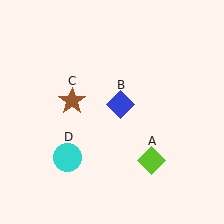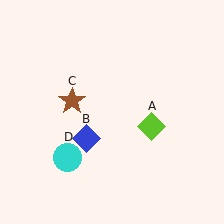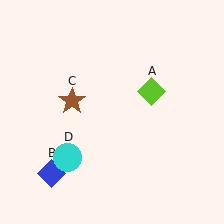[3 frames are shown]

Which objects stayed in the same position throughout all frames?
Brown star (object C) and cyan circle (object D) remained stationary.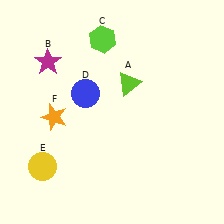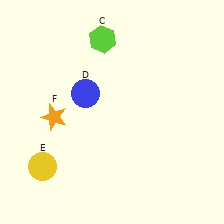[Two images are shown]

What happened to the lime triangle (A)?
The lime triangle (A) was removed in Image 2. It was in the top-right area of Image 1.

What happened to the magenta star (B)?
The magenta star (B) was removed in Image 2. It was in the top-left area of Image 1.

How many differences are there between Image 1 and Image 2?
There are 2 differences between the two images.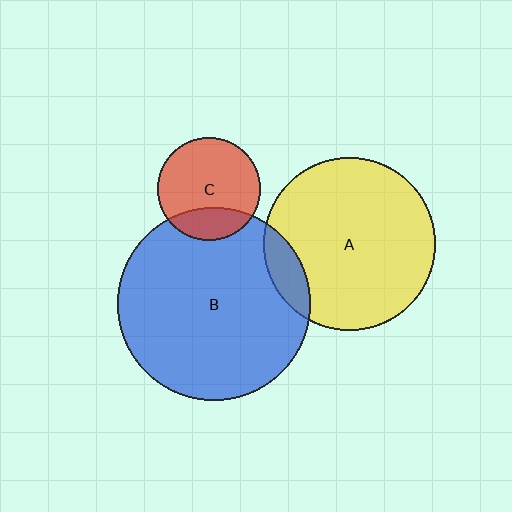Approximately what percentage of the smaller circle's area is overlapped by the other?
Approximately 25%.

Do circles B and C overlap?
Yes.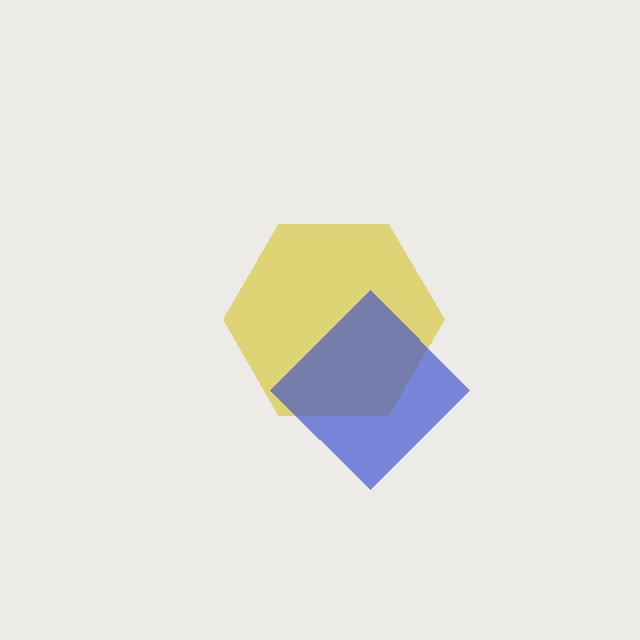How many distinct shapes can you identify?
There are 2 distinct shapes: a yellow hexagon, a blue diamond.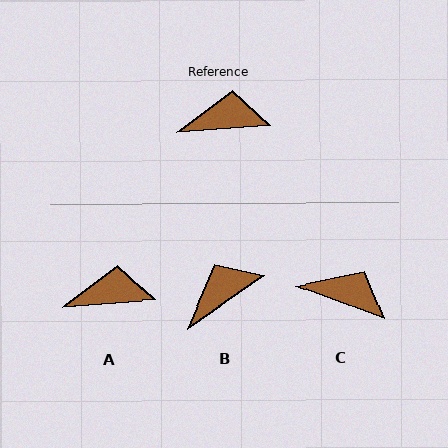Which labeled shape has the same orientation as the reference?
A.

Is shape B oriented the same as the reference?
No, it is off by about 30 degrees.